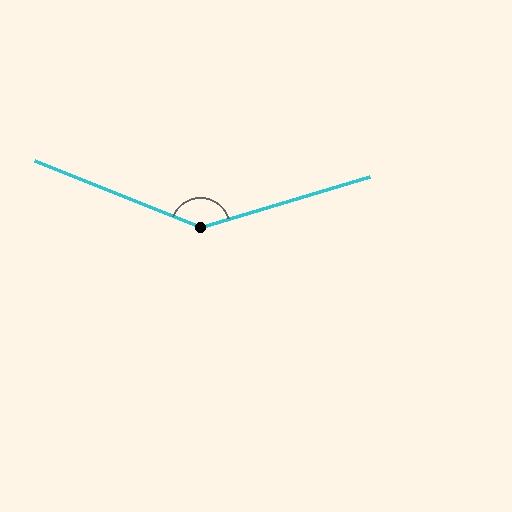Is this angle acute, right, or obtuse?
It is obtuse.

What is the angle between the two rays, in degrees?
Approximately 141 degrees.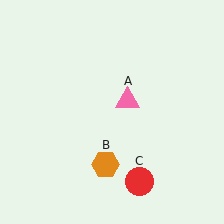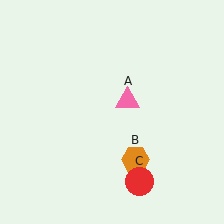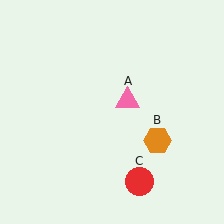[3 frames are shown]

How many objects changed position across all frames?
1 object changed position: orange hexagon (object B).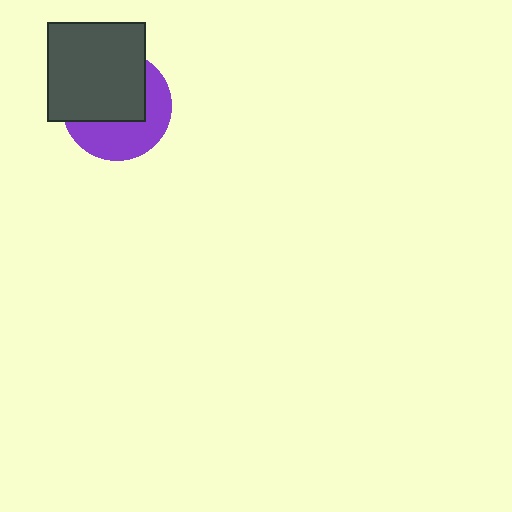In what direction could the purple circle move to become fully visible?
The purple circle could move toward the lower-right. That would shift it out from behind the dark gray square entirely.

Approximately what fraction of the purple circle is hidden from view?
Roughly 54% of the purple circle is hidden behind the dark gray square.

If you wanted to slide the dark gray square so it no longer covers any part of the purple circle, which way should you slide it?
Slide it toward the upper-left — that is the most direct way to separate the two shapes.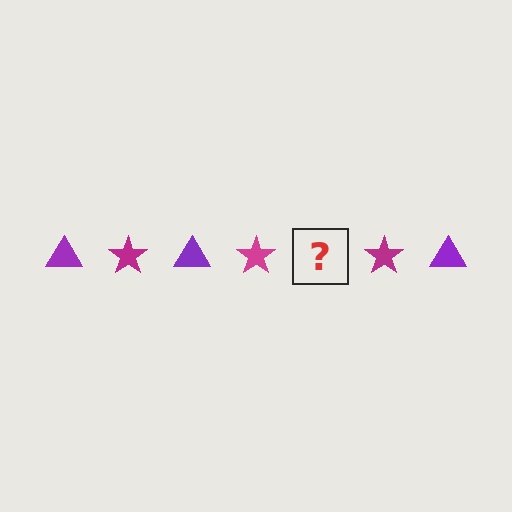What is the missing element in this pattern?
The missing element is a purple triangle.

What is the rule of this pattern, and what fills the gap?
The rule is that the pattern alternates between purple triangle and magenta star. The gap should be filled with a purple triangle.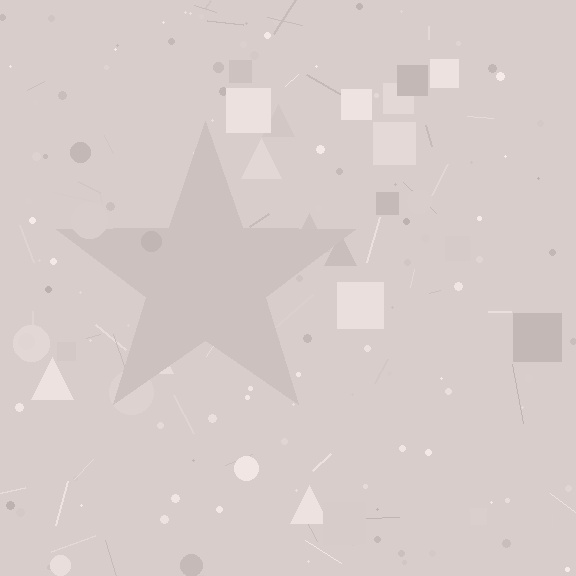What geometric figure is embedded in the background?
A star is embedded in the background.